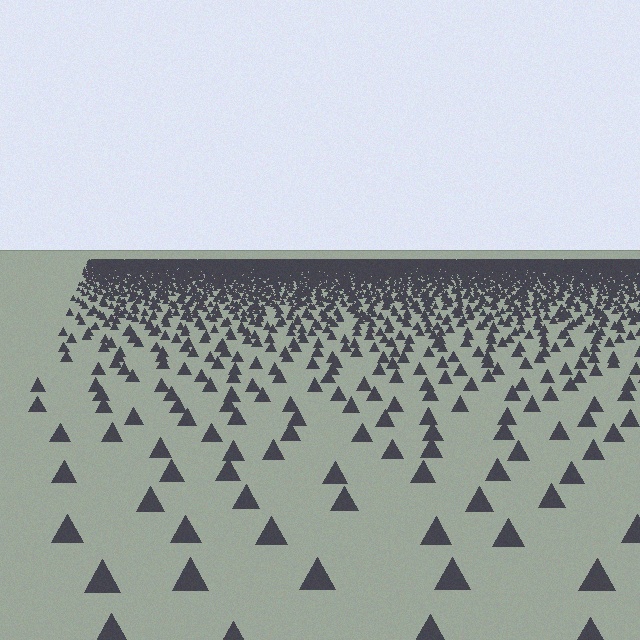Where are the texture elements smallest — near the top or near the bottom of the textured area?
Near the top.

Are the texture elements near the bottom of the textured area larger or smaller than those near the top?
Larger. Near the bottom, elements are closer to the viewer and appear at a bigger on-screen size.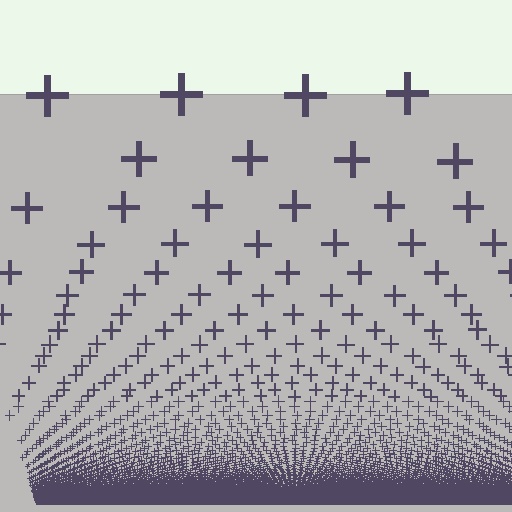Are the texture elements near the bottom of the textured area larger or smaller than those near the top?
Smaller. The gradient is inverted — elements near the bottom are smaller and denser.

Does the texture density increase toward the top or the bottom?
Density increases toward the bottom.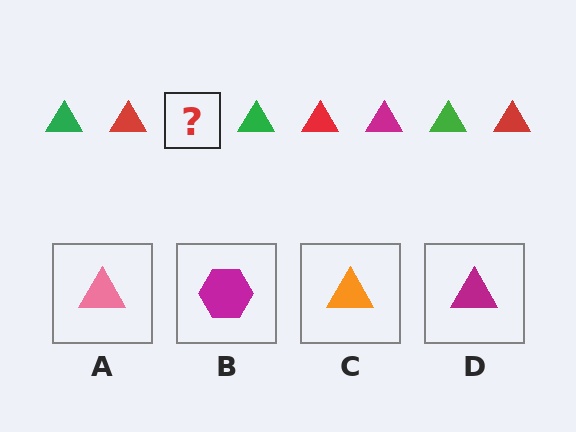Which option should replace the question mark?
Option D.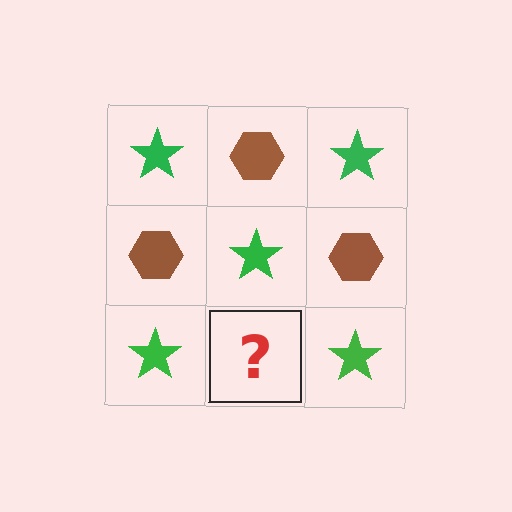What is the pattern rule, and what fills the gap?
The rule is that it alternates green star and brown hexagon in a checkerboard pattern. The gap should be filled with a brown hexagon.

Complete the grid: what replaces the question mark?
The question mark should be replaced with a brown hexagon.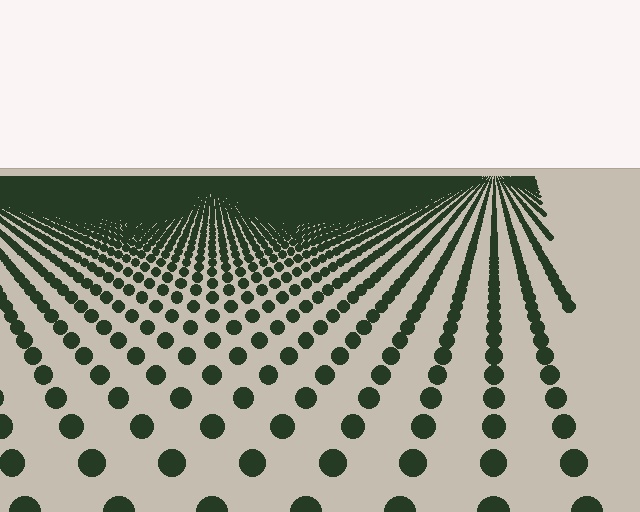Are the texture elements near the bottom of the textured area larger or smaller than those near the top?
Larger. Near the bottom, elements are closer to the viewer and appear at a bigger on-screen size.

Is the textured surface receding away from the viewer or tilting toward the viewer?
The surface is receding away from the viewer. Texture elements get smaller and denser toward the top.